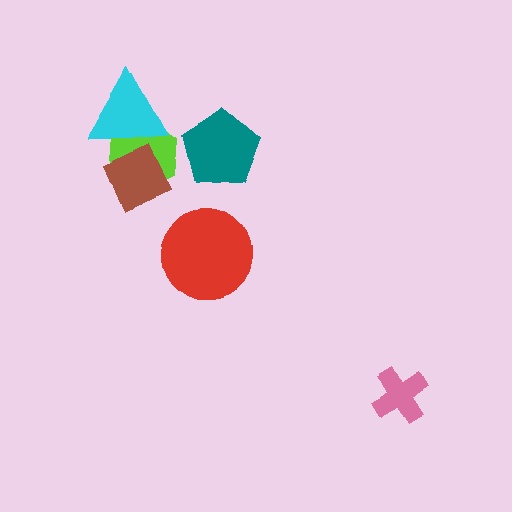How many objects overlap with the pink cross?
0 objects overlap with the pink cross.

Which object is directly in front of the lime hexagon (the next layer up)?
The brown diamond is directly in front of the lime hexagon.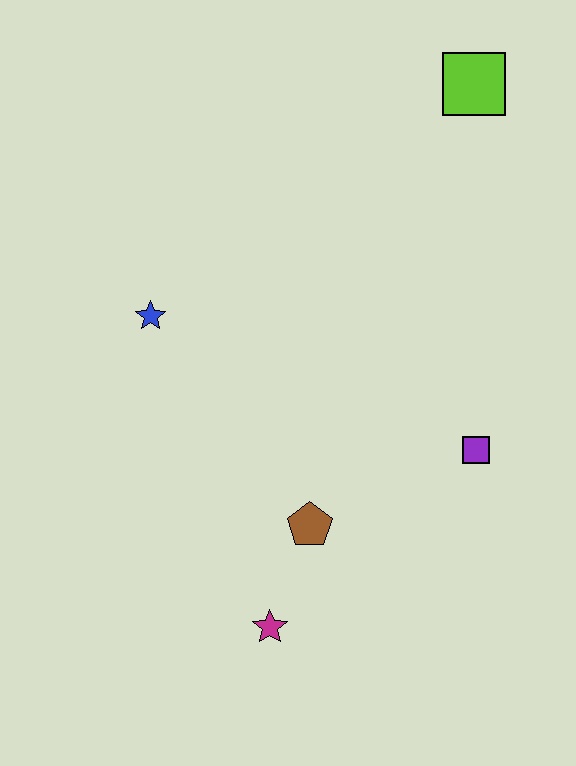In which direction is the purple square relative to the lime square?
The purple square is below the lime square.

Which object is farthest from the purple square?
The lime square is farthest from the purple square.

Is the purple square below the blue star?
Yes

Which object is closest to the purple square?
The brown pentagon is closest to the purple square.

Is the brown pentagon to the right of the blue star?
Yes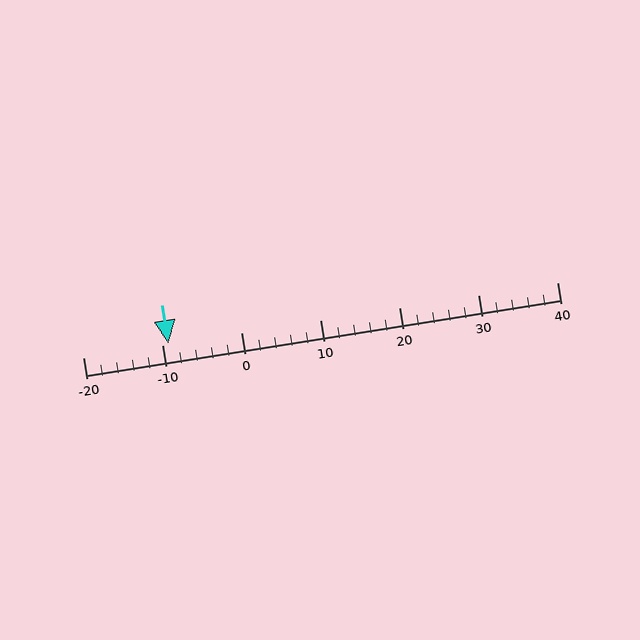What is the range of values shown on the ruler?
The ruler shows values from -20 to 40.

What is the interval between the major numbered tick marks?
The major tick marks are spaced 10 units apart.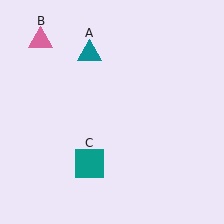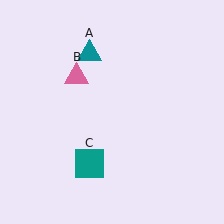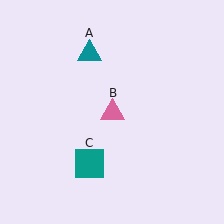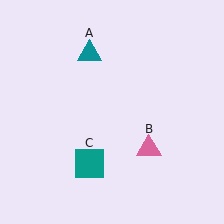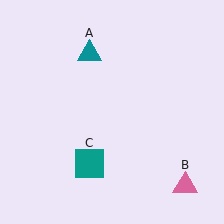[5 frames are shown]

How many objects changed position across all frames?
1 object changed position: pink triangle (object B).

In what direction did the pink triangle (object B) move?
The pink triangle (object B) moved down and to the right.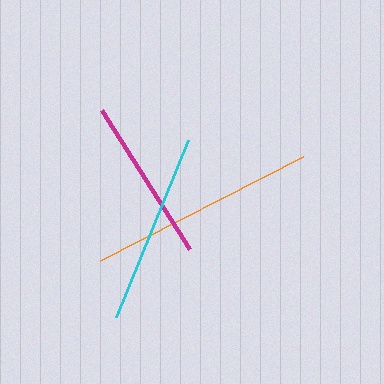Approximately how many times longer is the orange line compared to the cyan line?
The orange line is approximately 1.2 times the length of the cyan line.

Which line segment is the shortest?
The magenta line is the shortest at approximately 164 pixels.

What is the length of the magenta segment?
The magenta segment is approximately 164 pixels long.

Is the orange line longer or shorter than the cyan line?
The orange line is longer than the cyan line.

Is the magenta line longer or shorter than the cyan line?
The cyan line is longer than the magenta line.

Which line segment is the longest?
The orange line is the longest at approximately 228 pixels.